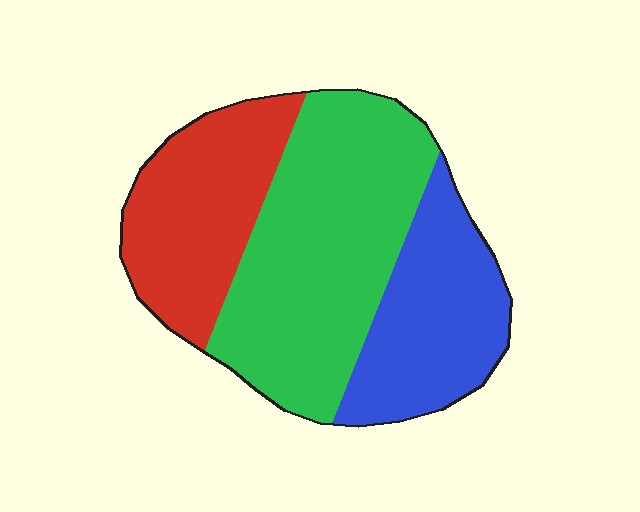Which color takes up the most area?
Green, at roughly 45%.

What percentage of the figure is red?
Red takes up between a sixth and a third of the figure.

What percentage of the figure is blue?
Blue takes up about one quarter (1/4) of the figure.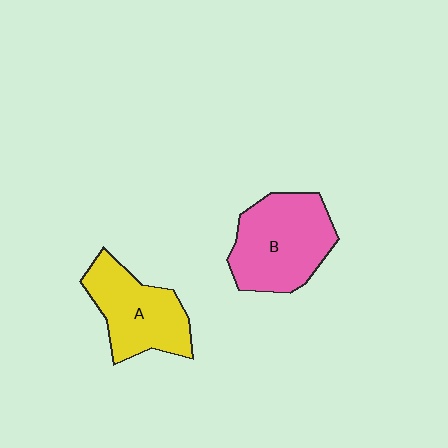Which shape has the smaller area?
Shape A (yellow).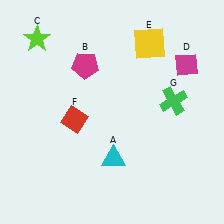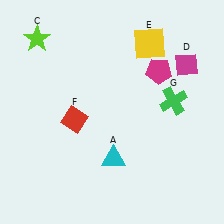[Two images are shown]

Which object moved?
The magenta pentagon (B) moved right.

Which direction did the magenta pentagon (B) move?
The magenta pentagon (B) moved right.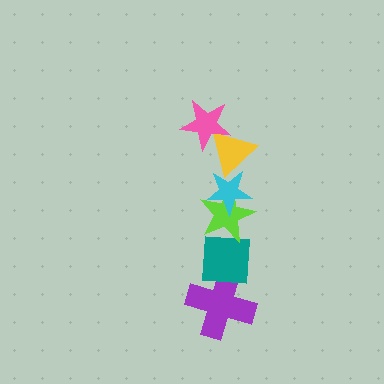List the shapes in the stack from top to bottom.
From top to bottom: the pink star, the yellow triangle, the cyan star, the lime star, the teal square, the purple cross.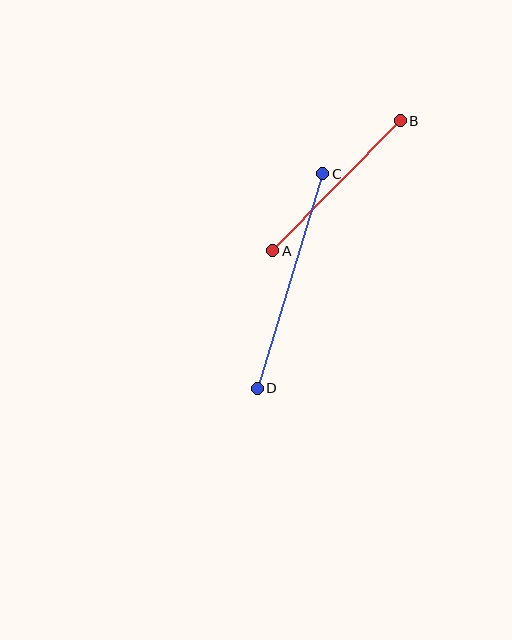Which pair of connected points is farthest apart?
Points C and D are farthest apart.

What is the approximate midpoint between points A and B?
The midpoint is at approximately (336, 186) pixels.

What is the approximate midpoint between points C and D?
The midpoint is at approximately (290, 281) pixels.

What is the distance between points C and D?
The distance is approximately 224 pixels.